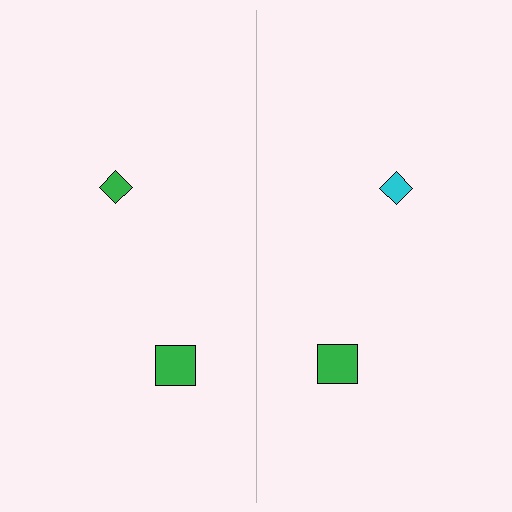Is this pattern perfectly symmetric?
No, the pattern is not perfectly symmetric. The cyan diamond on the right side breaks the symmetry — its mirror counterpart is green.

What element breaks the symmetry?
The cyan diamond on the right side breaks the symmetry — its mirror counterpart is green.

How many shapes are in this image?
There are 4 shapes in this image.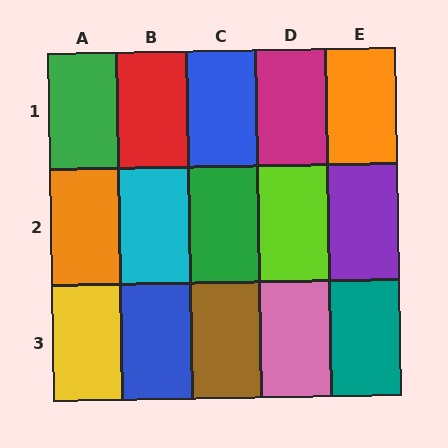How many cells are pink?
1 cell is pink.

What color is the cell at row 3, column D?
Pink.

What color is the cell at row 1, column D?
Magenta.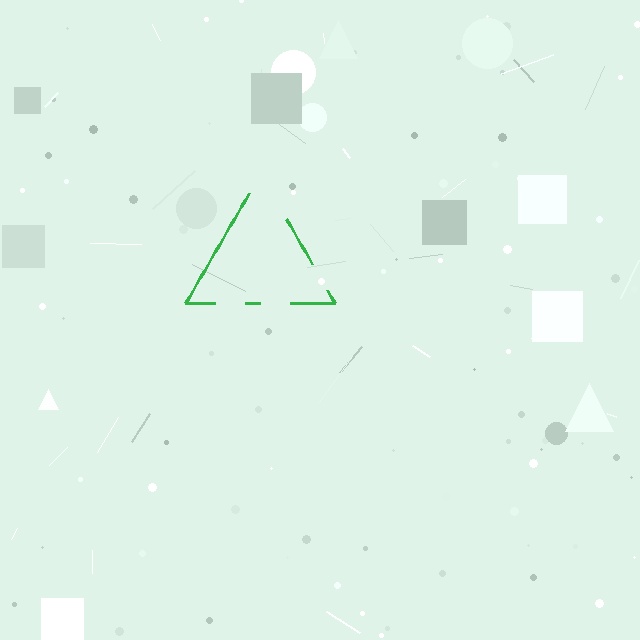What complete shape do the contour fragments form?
The contour fragments form a triangle.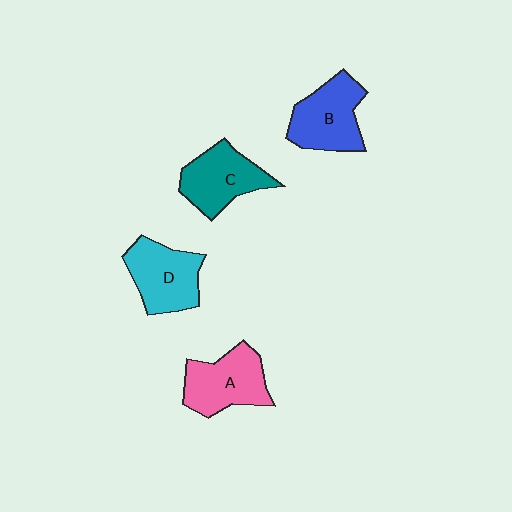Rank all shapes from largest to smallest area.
From largest to smallest: B (blue), A (pink), D (cyan), C (teal).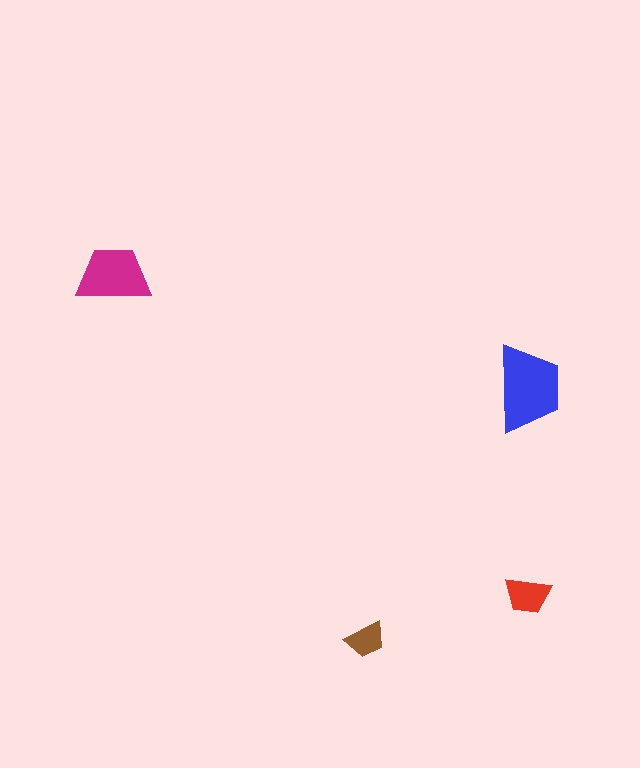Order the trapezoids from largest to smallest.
the blue one, the magenta one, the red one, the brown one.